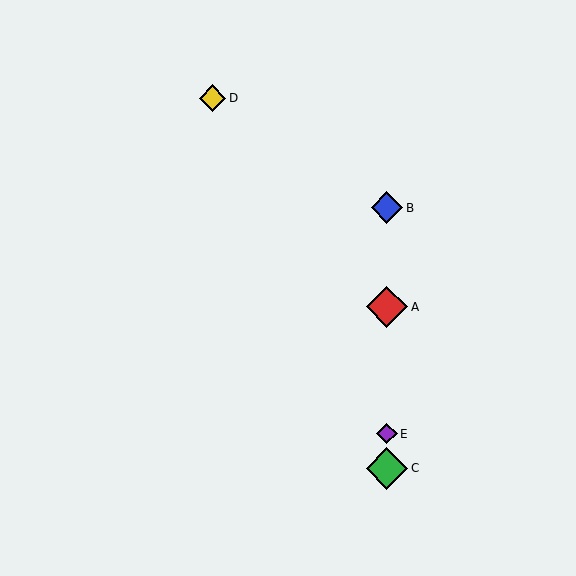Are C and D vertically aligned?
No, C is at x≈387 and D is at x≈213.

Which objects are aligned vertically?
Objects A, B, C, E are aligned vertically.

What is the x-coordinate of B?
Object B is at x≈387.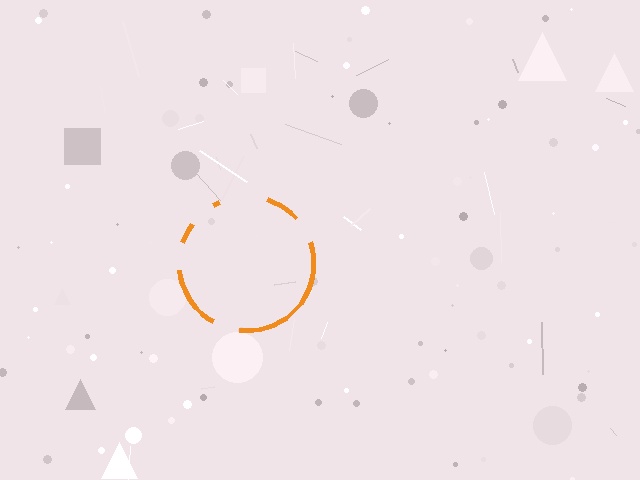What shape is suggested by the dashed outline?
The dashed outline suggests a circle.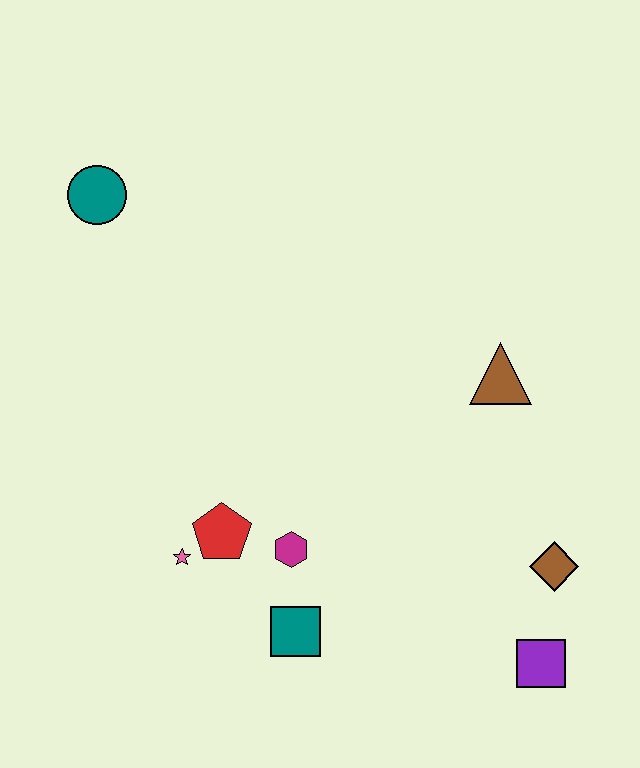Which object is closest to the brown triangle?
The brown diamond is closest to the brown triangle.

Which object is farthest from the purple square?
The teal circle is farthest from the purple square.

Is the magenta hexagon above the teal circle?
No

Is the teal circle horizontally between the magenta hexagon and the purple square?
No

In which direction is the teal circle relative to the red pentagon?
The teal circle is above the red pentagon.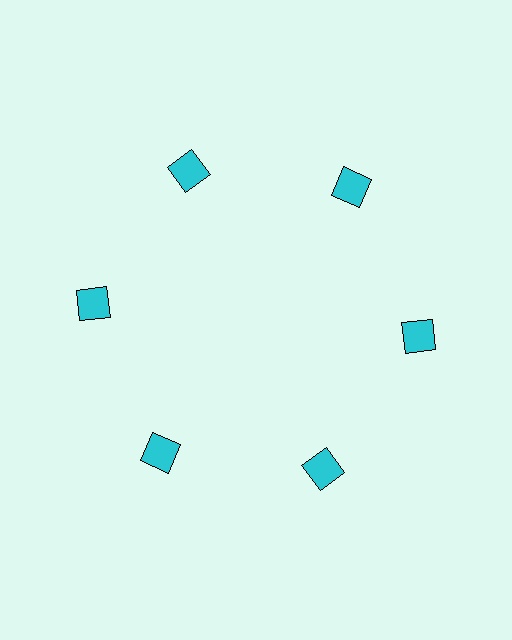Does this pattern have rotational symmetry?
Yes, this pattern has 6-fold rotational symmetry. It looks the same after rotating 60 degrees around the center.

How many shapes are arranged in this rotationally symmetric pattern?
There are 6 shapes, arranged in 6 groups of 1.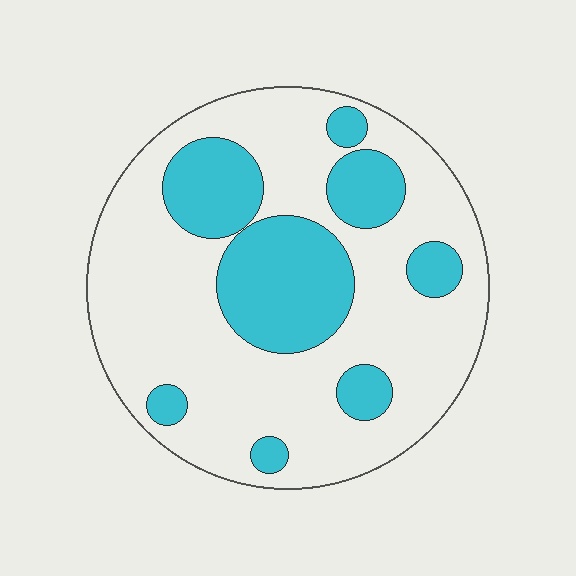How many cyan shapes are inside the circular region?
8.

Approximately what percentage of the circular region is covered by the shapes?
Approximately 30%.